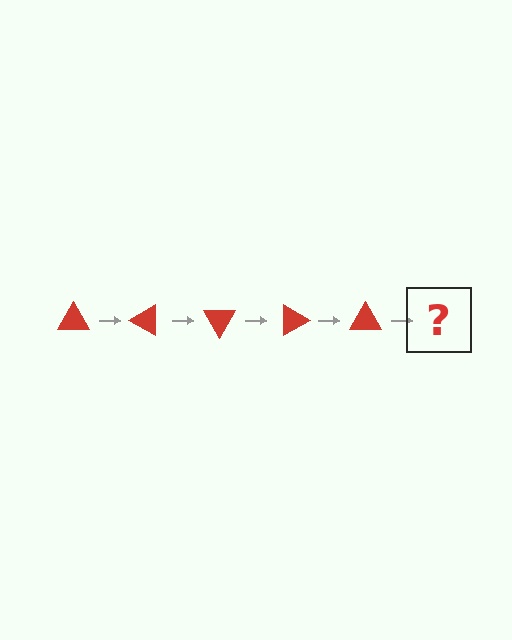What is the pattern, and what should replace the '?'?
The pattern is that the triangle rotates 30 degrees each step. The '?' should be a red triangle rotated 150 degrees.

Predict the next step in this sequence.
The next step is a red triangle rotated 150 degrees.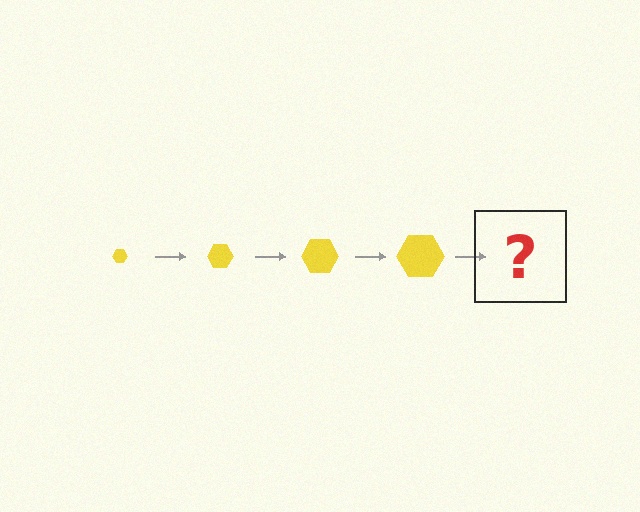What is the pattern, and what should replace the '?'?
The pattern is that the hexagon gets progressively larger each step. The '?' should be a yellow hexagon, larger than the previous one.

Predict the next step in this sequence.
The next step is a yellow hexagon, larger than the previous one.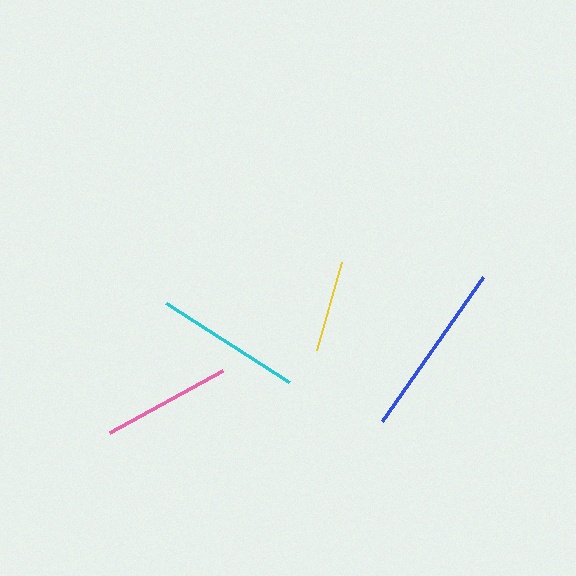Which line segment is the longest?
The blue line is the longest at approximately 176 pixels.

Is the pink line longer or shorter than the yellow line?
The pink line is longer than the yellow line.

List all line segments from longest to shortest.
From longest to shortest: blue, cyan, pink, yellow.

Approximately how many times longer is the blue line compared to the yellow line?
The blue line is approximately 1.9 times the length of the yellow line.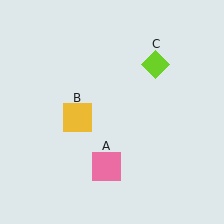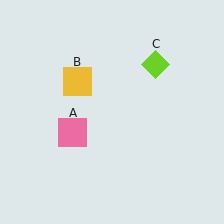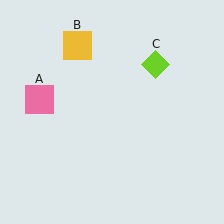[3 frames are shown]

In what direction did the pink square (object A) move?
The pink square (object A) moved up and to the left.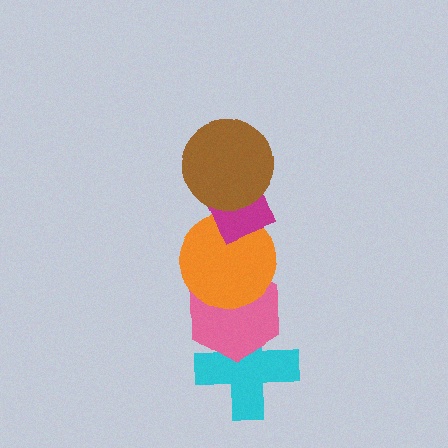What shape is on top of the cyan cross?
The pink hexagon is on top of the cyan cross.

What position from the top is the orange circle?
The orange circle is 3rd from the top.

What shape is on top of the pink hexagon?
The orange circle is on top of the pink hexagon.